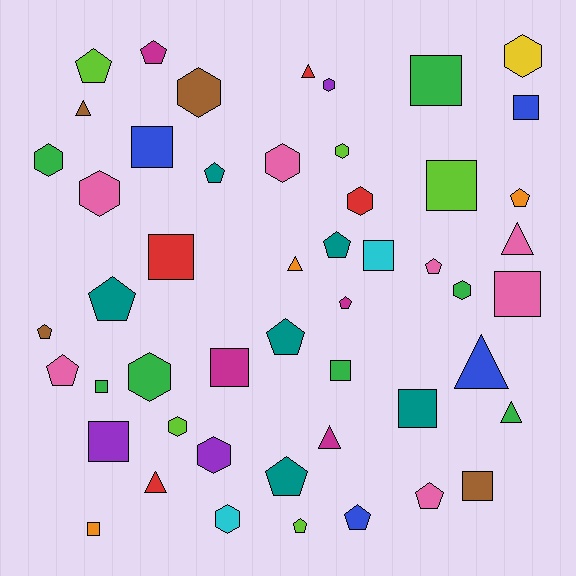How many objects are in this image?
There are 50 objects.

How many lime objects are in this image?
There are 5 lime objects.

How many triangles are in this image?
There are 8 triangles.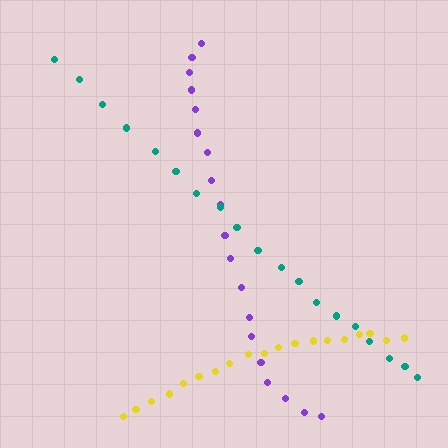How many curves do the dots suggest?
There are 3 distinct paths.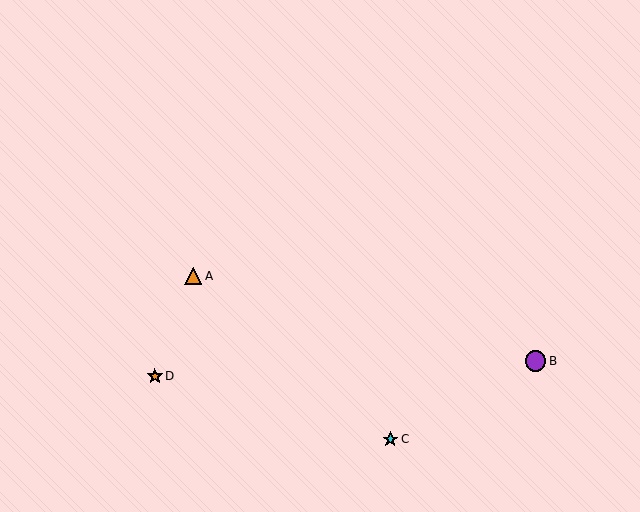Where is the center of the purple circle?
The center of the purple circle is at (535, 361).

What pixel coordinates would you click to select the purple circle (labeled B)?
Click at (535, 361) to select the purple circle B.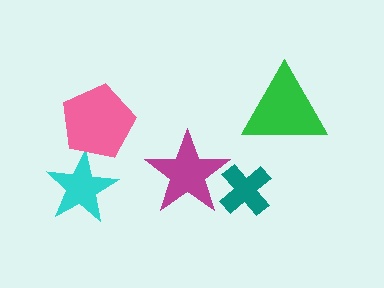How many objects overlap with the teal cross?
1 object overlaps with the teal cross.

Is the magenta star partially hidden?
No, no other shape covers it.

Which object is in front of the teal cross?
The magenta star is in front of the teal cross.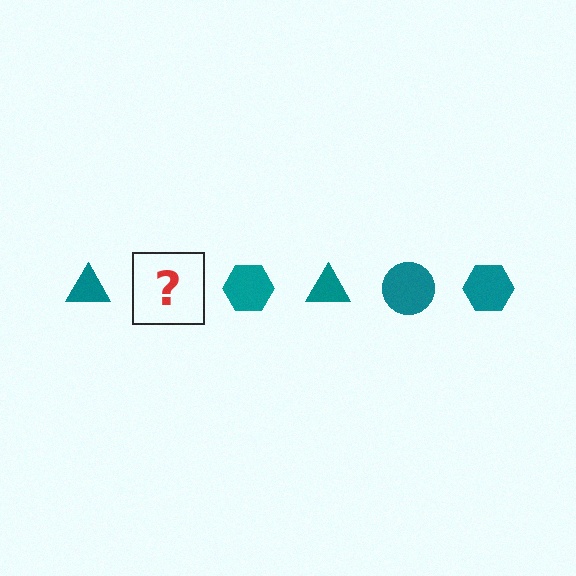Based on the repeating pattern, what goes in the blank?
The blank should be a teal circle.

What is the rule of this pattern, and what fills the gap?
The rule is that the pattern cycles through triangle, circle, hexagon shapes in teal. The gap should be filled with a teal circle.